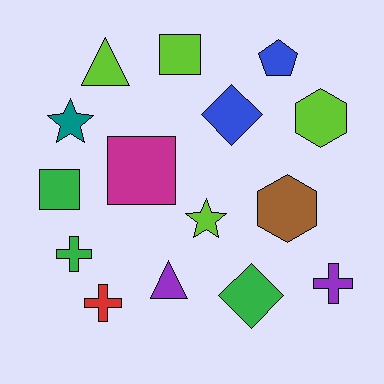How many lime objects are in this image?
There are 4 lime objects.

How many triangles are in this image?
There are 2 triangles.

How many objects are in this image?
There are 15 objects.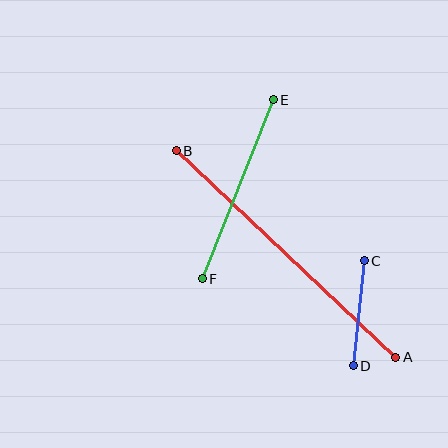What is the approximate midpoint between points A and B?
The midpoint is at approximately (286, 254) pixels.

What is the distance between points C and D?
The distance is approximately 105 pixels.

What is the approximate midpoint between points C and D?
The midpoint is at approximately (359, 313) pixels.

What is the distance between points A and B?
The distance is approximately 302 pixels.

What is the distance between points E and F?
The distance is approximately 192 pixels.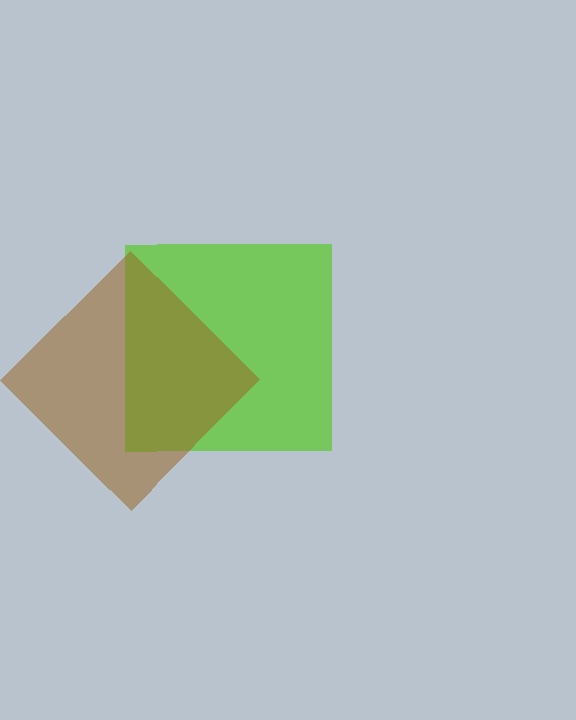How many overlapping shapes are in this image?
There are 2 overlapping shapes in the image.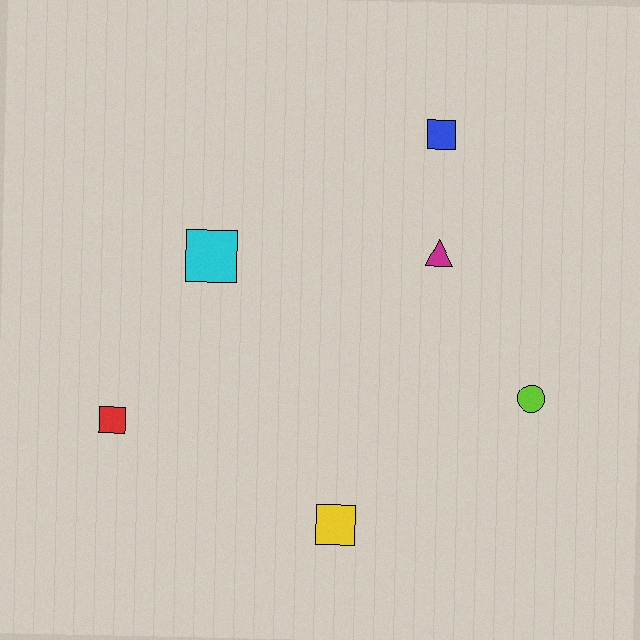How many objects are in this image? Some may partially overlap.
There are 6 objects.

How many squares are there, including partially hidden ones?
There are 4 squares.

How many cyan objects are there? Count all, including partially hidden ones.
There is 1 cyan object.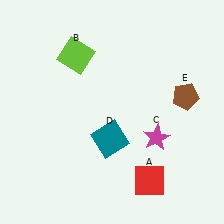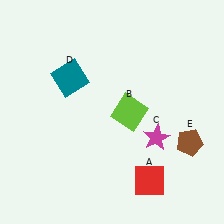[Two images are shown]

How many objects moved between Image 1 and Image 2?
3 objects moved between the two images.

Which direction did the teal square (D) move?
The teal square (D) moved up.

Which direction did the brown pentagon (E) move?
The brown pentagon (E) moved down.